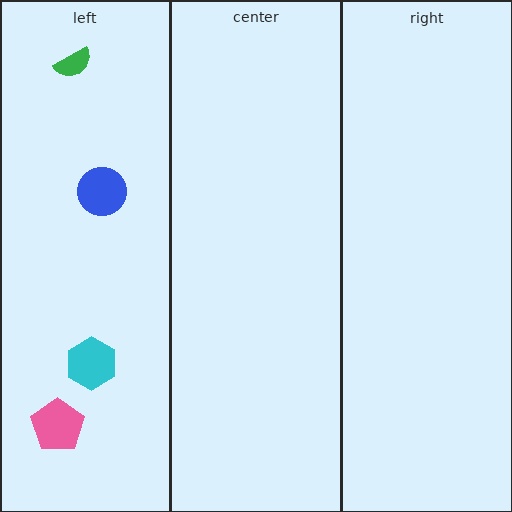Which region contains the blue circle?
The left region.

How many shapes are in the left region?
4.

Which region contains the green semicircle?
The left region.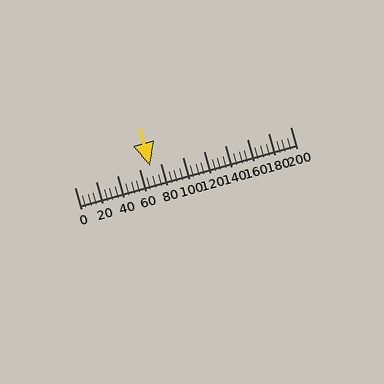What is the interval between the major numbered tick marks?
The major tick marks are spaced 20 units apart.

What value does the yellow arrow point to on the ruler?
The yellow arrow points to approximately 70.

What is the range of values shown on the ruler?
The ruler shows values from 0 to 200.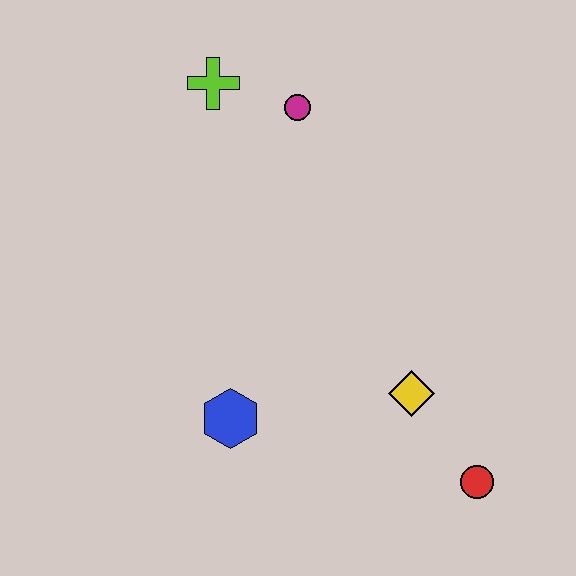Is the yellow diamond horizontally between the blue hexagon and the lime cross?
No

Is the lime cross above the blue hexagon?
Yes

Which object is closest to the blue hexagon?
The yellow diamond is closest to the blue hexagon.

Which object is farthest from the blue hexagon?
The lime cross is farthest from the blue hexagon.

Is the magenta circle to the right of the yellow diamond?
No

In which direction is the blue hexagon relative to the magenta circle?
The blue hexagon is below the magenta circle.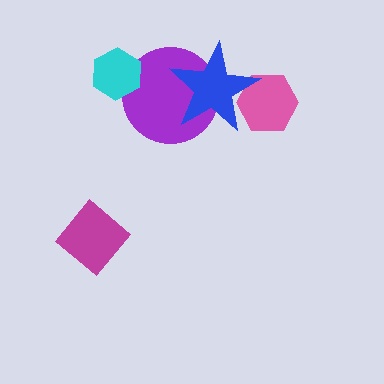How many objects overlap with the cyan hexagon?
1 object overlaps with the cyan hexagon.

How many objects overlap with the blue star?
2 objects overlap with the blue star.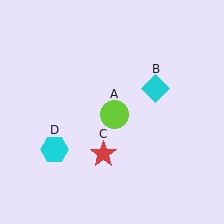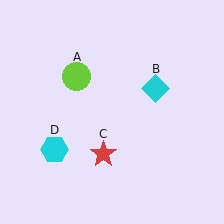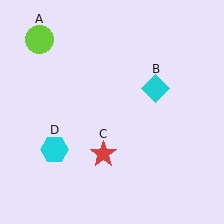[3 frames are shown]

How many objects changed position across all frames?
1 object changed position: lime circle (object A).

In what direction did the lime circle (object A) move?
The lime circle (object A) moved up and to the left.